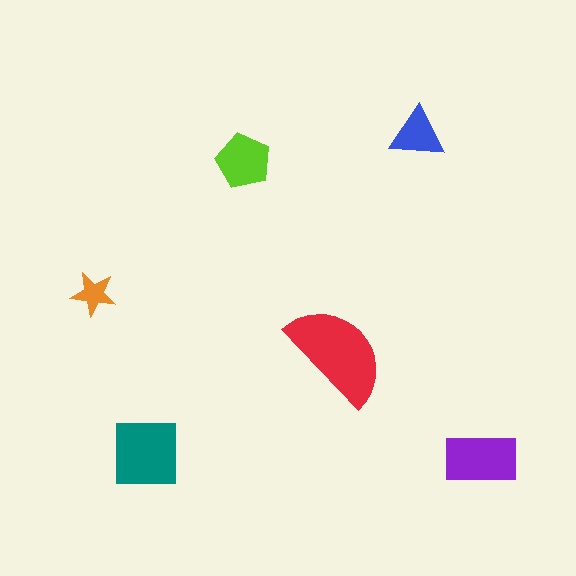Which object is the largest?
The red semicircle.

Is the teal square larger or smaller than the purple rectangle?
Larger.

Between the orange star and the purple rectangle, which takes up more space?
The purple rectangle.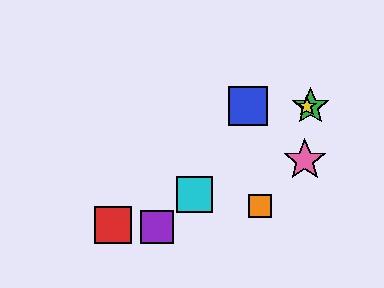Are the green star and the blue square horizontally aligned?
Yes, both are at y≈106.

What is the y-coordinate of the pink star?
The pink star is at y≈160.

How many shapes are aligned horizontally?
3 shapes (the blue square, the green star, the yellow star) are aligned horizontally.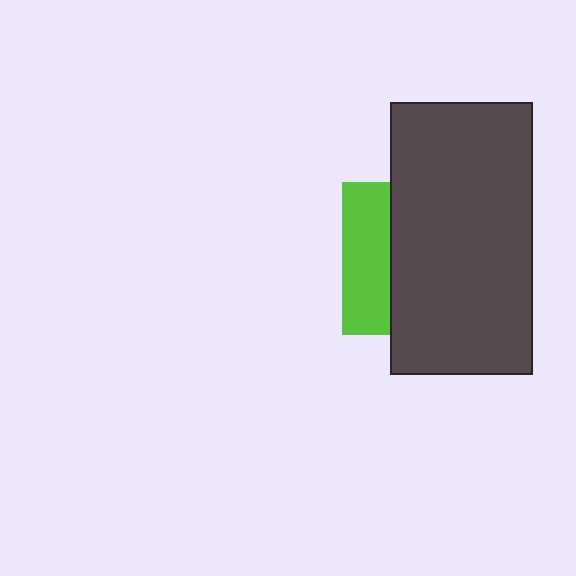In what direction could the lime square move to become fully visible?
The lime square could move left. That would shift it out from behind the dark gray rectangle entirely.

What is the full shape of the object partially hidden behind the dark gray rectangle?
The partially hidden object is a lime square.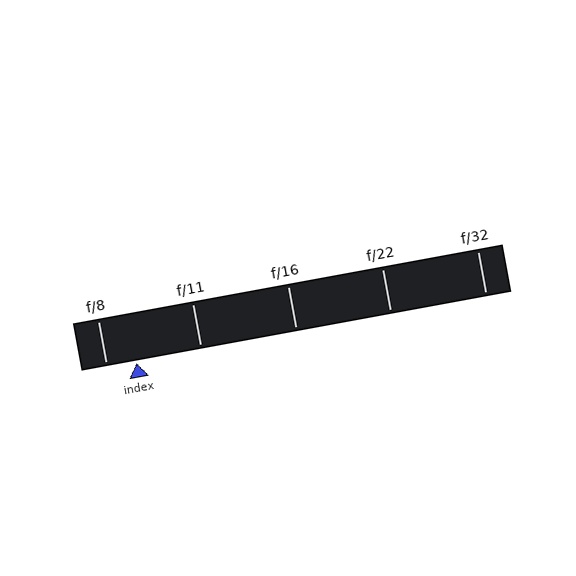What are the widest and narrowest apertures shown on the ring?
The widest aperture shown is f/8 and the narrowest is f/32.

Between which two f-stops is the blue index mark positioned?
The index mark is between f/8 and f/11.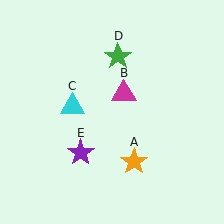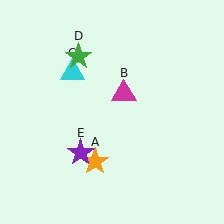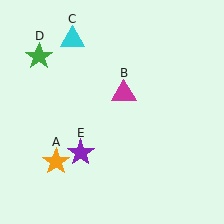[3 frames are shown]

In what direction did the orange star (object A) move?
The orange star (object A) moved left.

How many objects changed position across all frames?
3 objects changed position: orange star (object A), cyan triangle (object C), green star (object D).